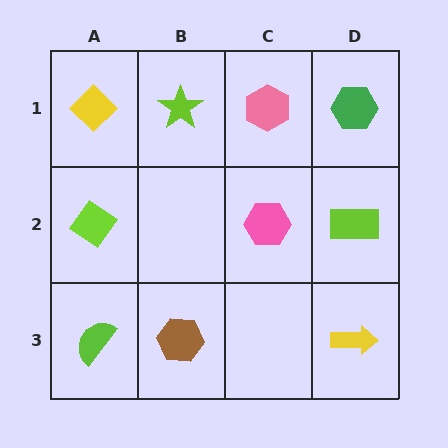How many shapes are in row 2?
3 shapes.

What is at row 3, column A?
A lime semicircle.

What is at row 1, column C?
A pink hexagon.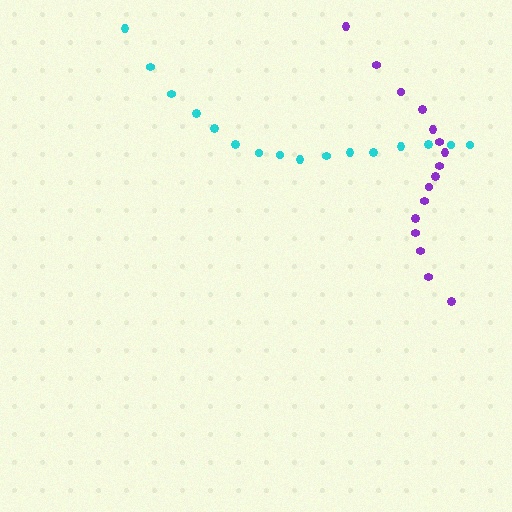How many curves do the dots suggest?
There are 2 distinct paths.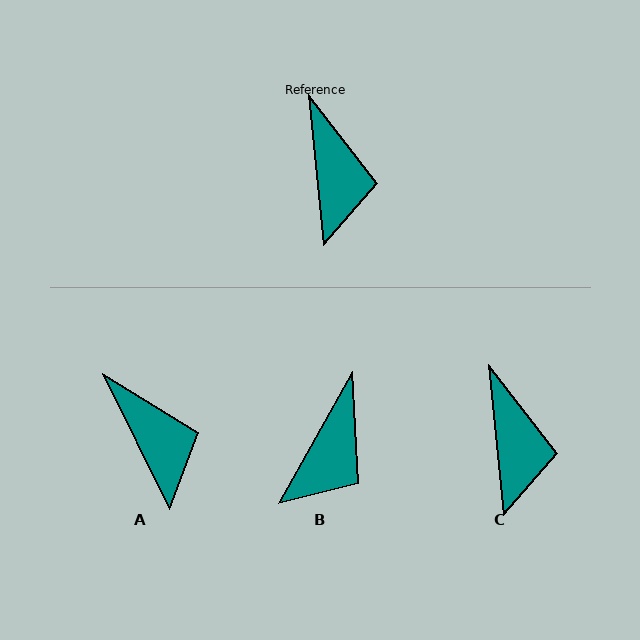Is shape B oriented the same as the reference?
No, it is off by about 35 degrees.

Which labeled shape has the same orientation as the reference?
C.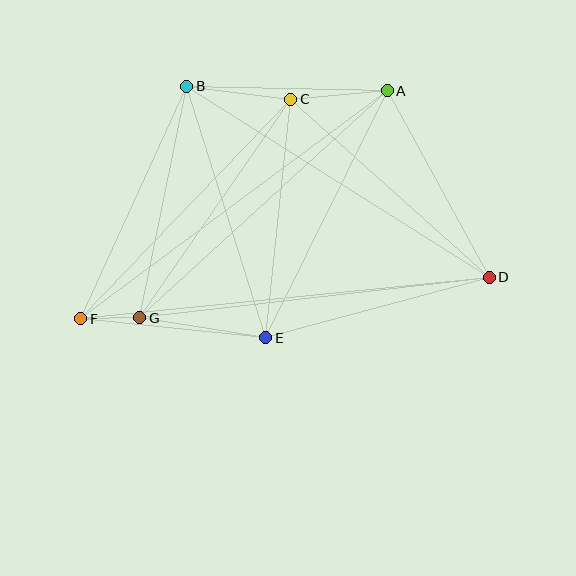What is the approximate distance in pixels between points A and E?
The distance between A and E is approximately 276 pixels.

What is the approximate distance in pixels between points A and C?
The distance between A and C is approximately 97 pixels.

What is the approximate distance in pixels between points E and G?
The distance between E and G is approximately 128 pixels.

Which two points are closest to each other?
Points F and G are closest to each other.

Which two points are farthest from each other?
Points D and F are farthest from each other.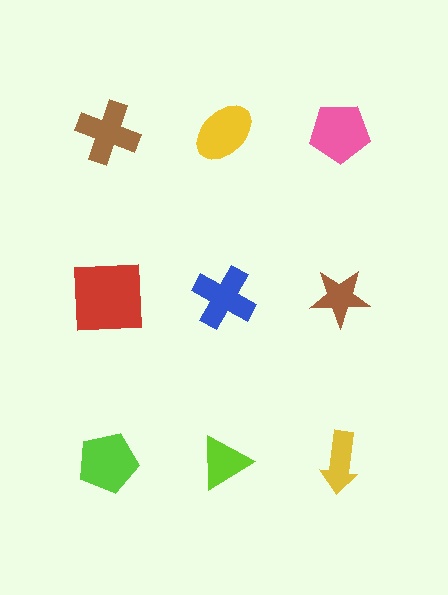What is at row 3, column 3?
A yellow arrow.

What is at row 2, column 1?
A red square.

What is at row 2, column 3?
A brown star.